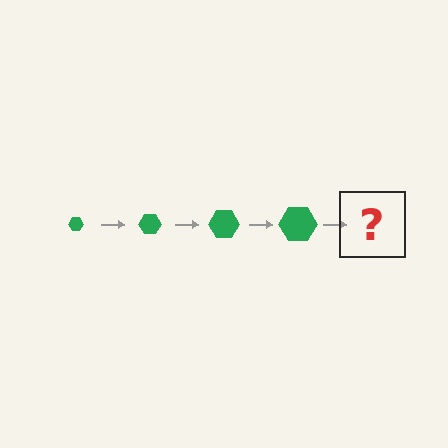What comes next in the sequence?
The next element should be a green hexagon, larger than the previous one.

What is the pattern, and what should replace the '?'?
The pattern is that the hexagon gets progressively larger each step. The '?' should be a green hexagon, larger than the previous one.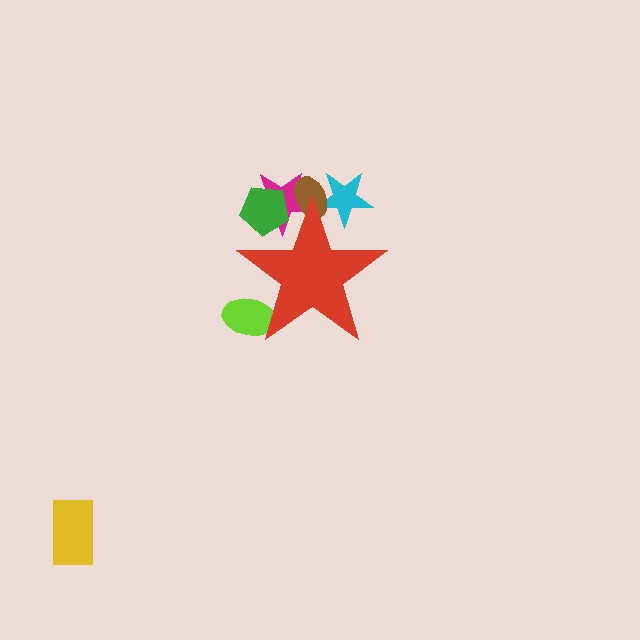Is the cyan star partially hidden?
Yes, the cyan star is partially hidden behind the red star.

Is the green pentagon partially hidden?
Yes, the green pentagon is partially hidden behind the red star.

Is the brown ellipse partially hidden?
Yes, the brown ellipse is partially hidden behind the red star.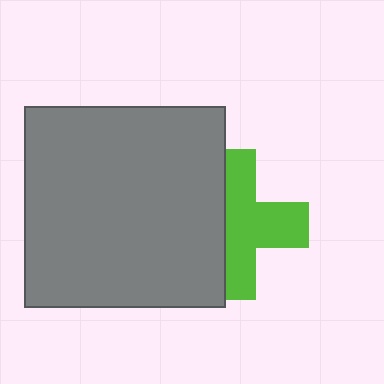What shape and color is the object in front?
The object in front is a gray square.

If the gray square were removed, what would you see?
You would see the complete lime cross.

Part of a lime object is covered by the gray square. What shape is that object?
It is a cross.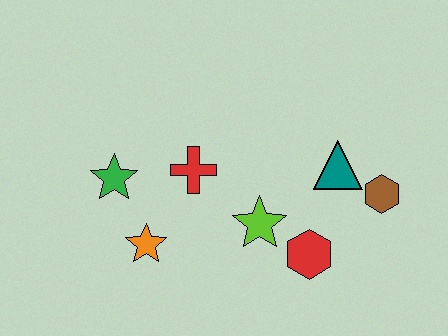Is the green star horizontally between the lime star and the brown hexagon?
No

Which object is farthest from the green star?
The brown hexagon is farthest from the green star.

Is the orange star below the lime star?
Yes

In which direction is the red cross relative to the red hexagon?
The red cross is to the left of the red hexagon.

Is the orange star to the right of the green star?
Yes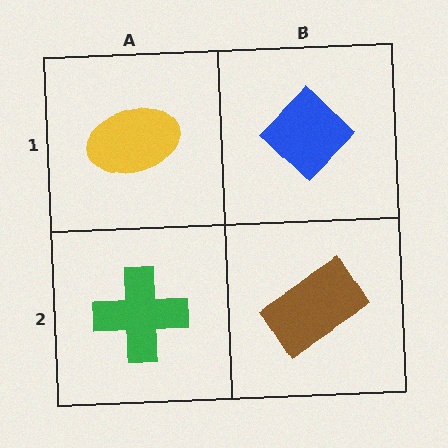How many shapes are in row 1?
2 shapes.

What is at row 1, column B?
A blue diamond.